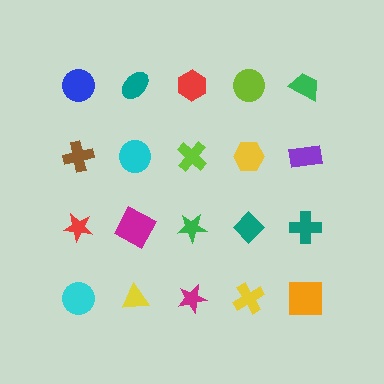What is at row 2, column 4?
A yellow hexagon.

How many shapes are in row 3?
5 shapes.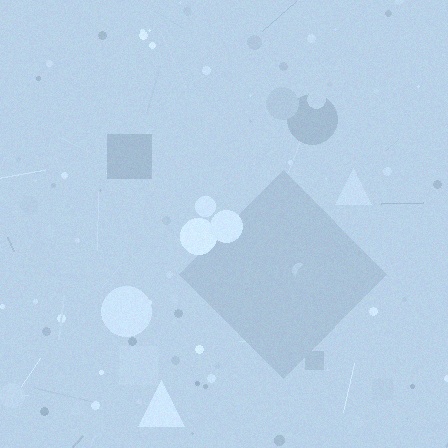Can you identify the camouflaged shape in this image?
The camouflaged shape is a diamond.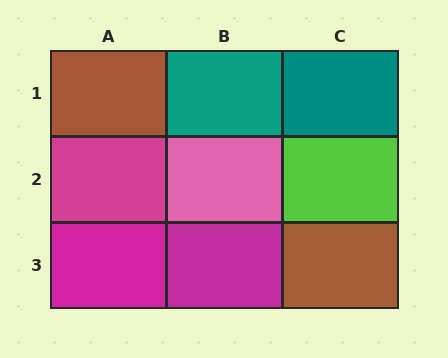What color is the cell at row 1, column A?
Brown.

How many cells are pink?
1 cell is pink.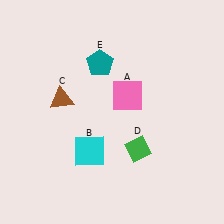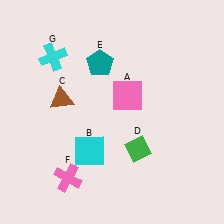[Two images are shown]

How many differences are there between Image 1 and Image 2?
There are 2 differences between the two images.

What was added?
A pink cross (F), a cyan cross (G) were added in Image 2.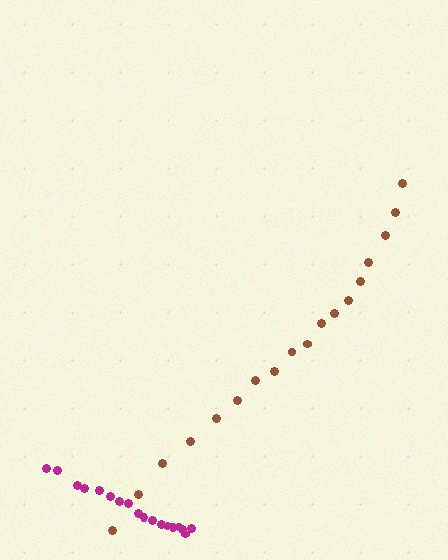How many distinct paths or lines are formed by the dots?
There are 2 distinct paths.